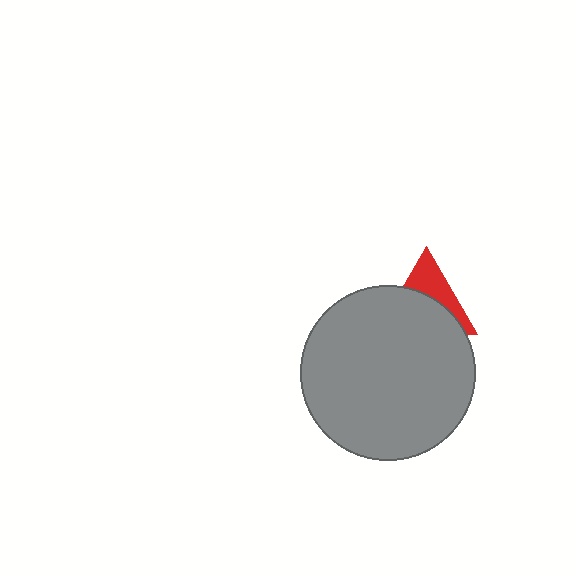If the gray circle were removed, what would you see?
You would see the complete red triangle.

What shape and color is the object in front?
The object in front is a gray circle.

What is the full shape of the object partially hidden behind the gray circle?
The partially hidden object is a red triangle.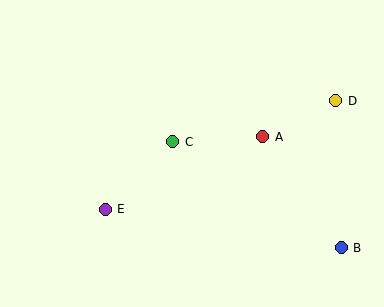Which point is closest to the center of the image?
Point C at (173, 142) is closest to the center.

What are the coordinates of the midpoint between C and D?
The midpoint between C and D is at (254, 121).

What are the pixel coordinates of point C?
Point C is at (173, 142).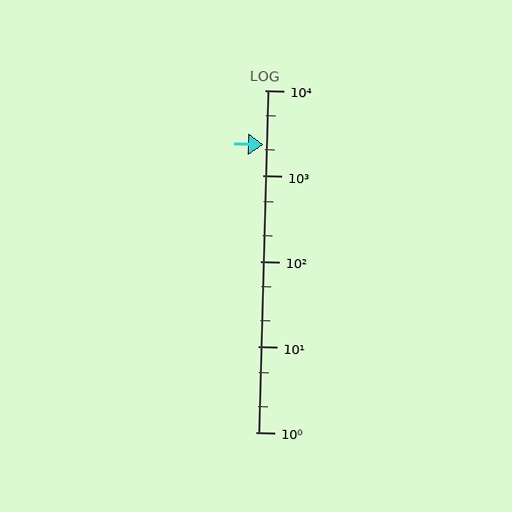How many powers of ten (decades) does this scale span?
The scale spans 4 decades, from 1 to 10000.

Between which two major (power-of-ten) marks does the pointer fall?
The pointer is between 1000 and 10000.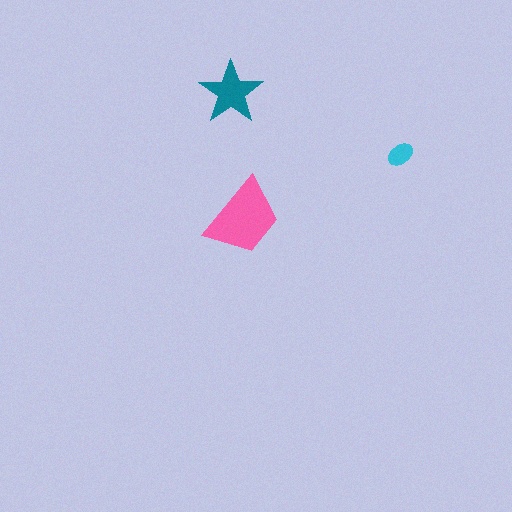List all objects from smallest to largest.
The cyan ellipse, the teal star, the pink trapezoid.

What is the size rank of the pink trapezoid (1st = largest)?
1st.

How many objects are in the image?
There are 3 objects in the image.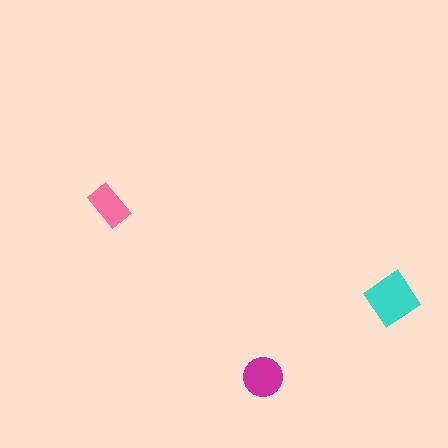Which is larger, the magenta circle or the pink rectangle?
The magenta circle.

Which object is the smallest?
The pink rectangle.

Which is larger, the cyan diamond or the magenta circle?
The cyan diamond.